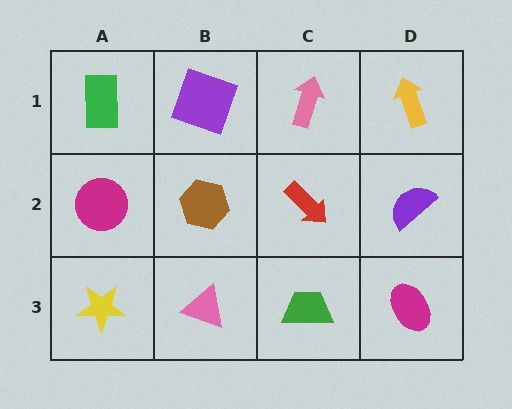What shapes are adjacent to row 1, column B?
A brown hexagon (row 2, column B), a green rectangle (row 1, column A), a pink arrow (row 1, column C).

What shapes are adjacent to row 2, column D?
A yellow arrow (row 1, column D), a magenta ellipse (row 3, column D), a red arrow (row 2, column C).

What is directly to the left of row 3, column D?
A green trapezoid.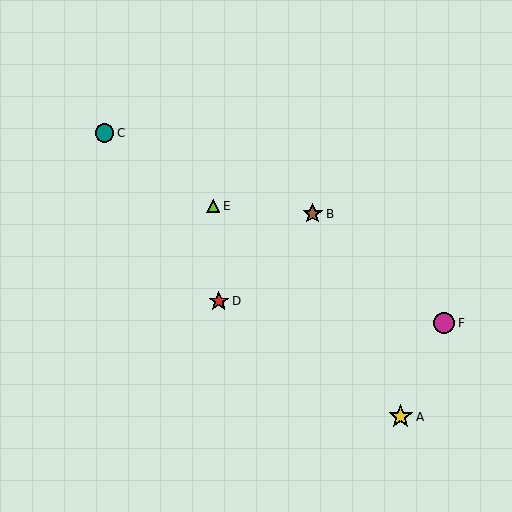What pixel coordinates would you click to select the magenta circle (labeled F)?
Click at (444, 323) to select the magenta circle F.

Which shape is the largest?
The yellow star (labeled A) is the largest.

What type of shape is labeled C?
Shape C is a teal circle.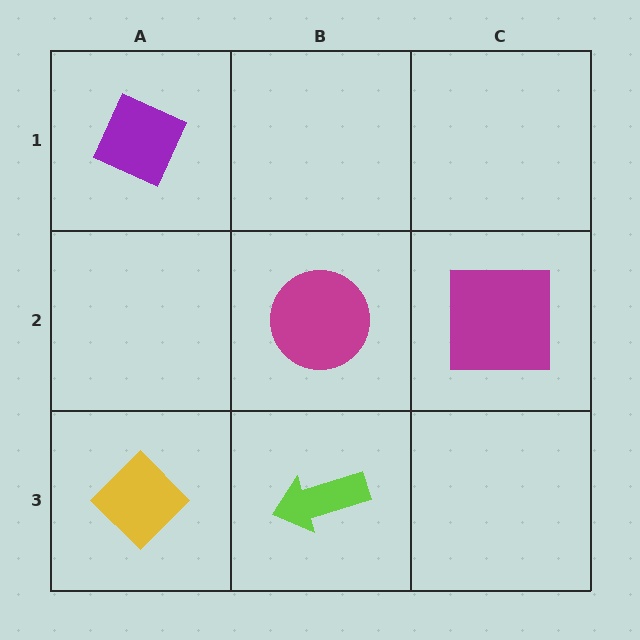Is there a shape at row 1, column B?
No, that cell is empty.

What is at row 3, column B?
A lime arrow.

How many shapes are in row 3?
2 shapes.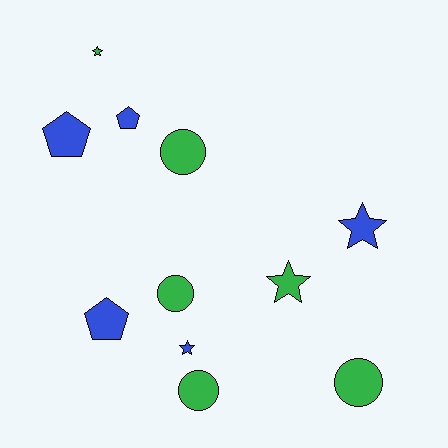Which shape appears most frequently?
Circle, with 4 objects.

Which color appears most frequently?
Green, with 6 objects.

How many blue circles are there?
There are no blue circles.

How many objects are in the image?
There are 11 objects.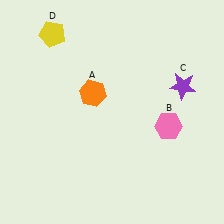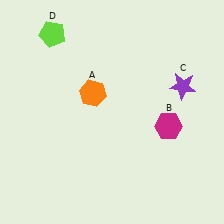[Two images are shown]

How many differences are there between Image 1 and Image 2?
There are 2 differences between the two images.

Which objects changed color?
B changed from pink to magenta. D changed from yellow to lime.